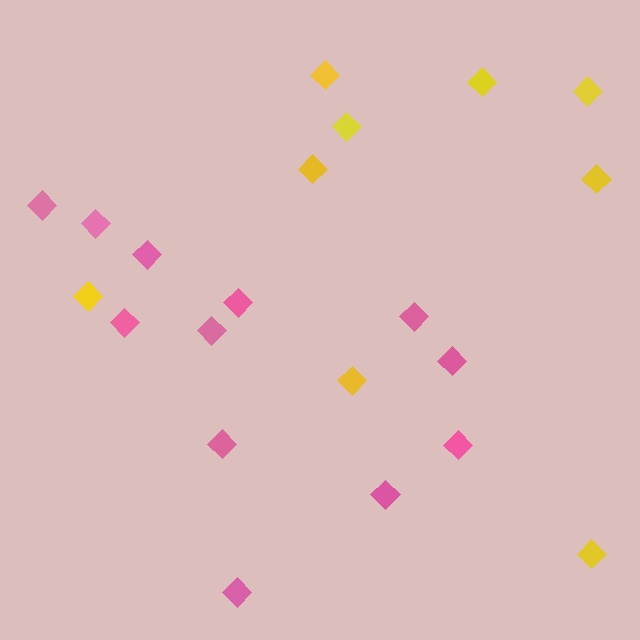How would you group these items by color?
There are 2 groups: one group of pink diamonds (12) and one group of yellow diamonds (9).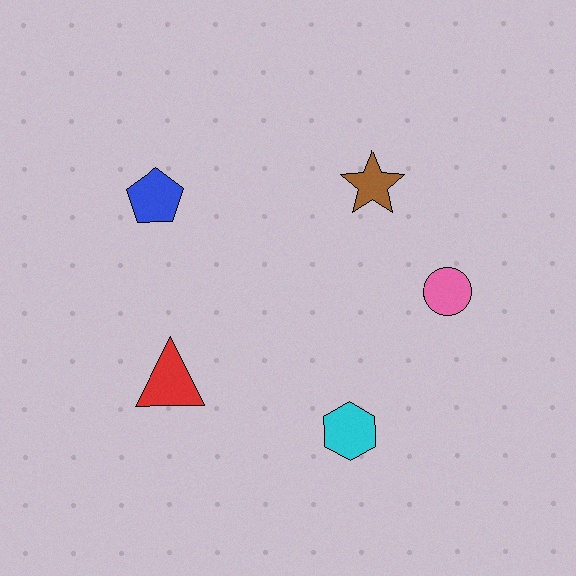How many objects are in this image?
There are 5 objects.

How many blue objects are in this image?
There is 1 blue object.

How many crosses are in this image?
There are no crosses.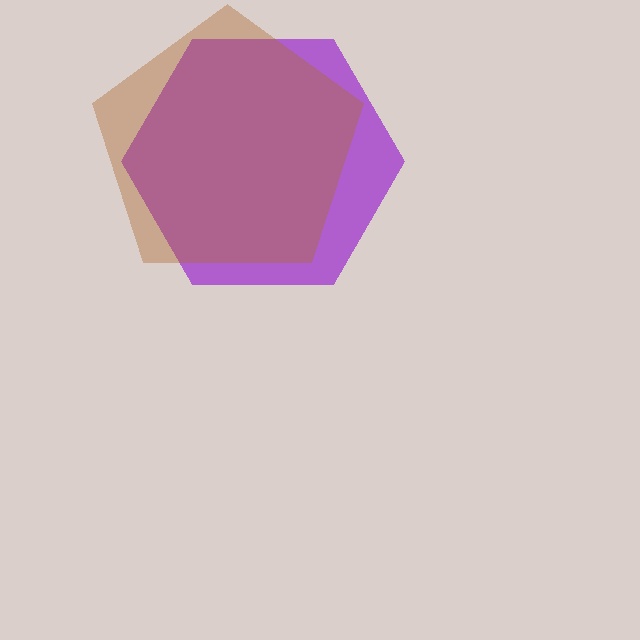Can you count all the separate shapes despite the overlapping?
Yes, there are 2 separate shapes.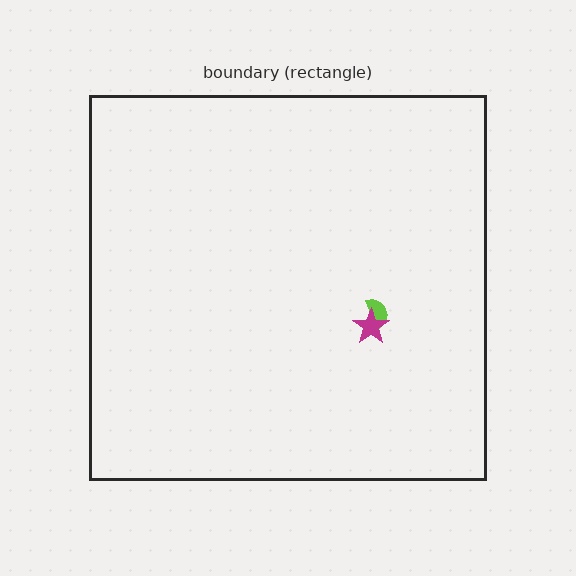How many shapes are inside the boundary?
2 inside, 0 outside.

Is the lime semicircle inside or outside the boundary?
Inside.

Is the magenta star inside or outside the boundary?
Inside.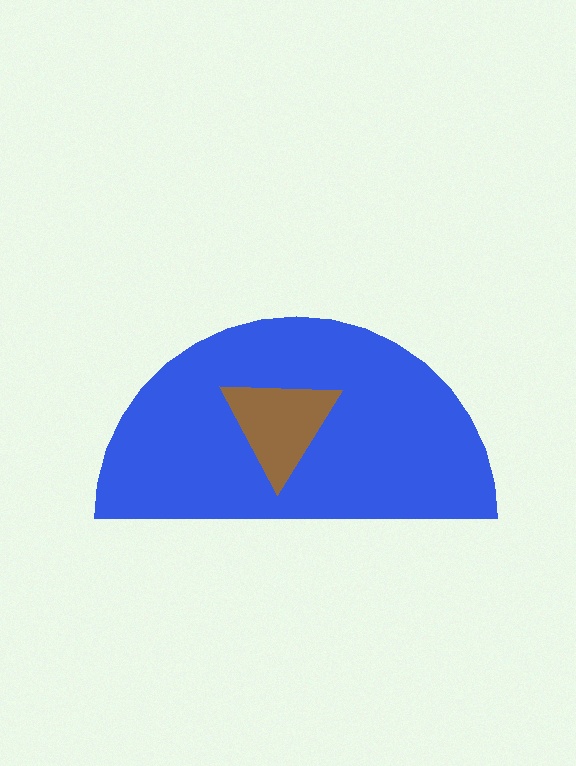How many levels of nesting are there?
2.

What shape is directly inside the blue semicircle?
The brown triangle.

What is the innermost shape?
The brown triangle.